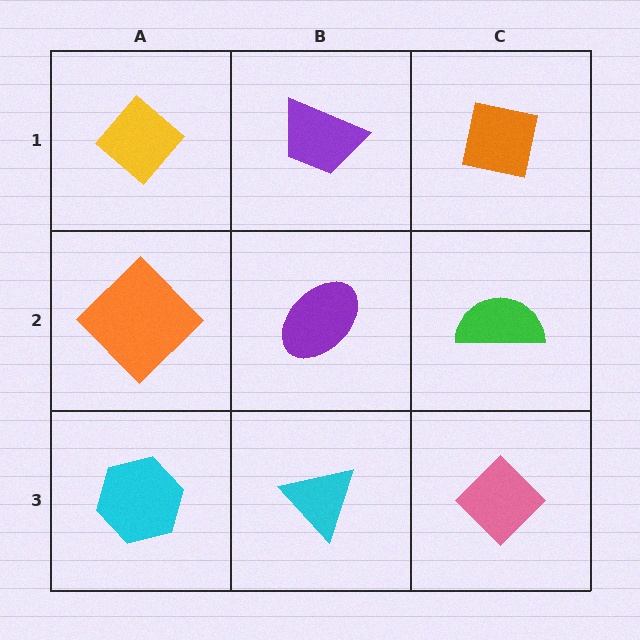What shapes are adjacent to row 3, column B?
A purple ellipse (row 2, column B), a cyan hexagon (row 3, column A), a pink diamond (row 3, column C).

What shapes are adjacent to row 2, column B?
A purple trapezoid (row 1, column B), a cyan triangle (row 3, column B), an orange diamond (row 2, column A), a green semicircle (row 2, column C).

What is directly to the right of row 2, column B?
A green semicircle.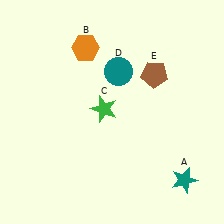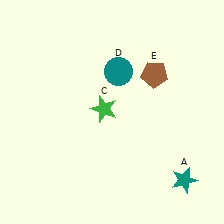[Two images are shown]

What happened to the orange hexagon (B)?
The orange hexagon (B) was removed in Image 2. It was in the top-left area of Image 1.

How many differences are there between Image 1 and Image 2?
There is 1 difference between the two images.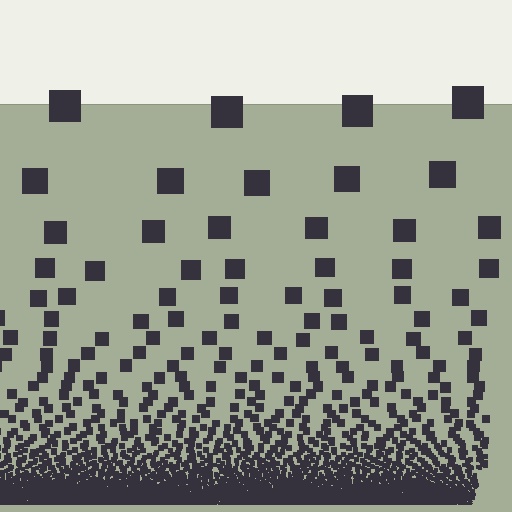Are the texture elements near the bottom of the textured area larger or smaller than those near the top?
Smaller. The gradient is inverted — elements near the bottom are smaller and denser.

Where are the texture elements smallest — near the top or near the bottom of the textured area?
Near the bottom.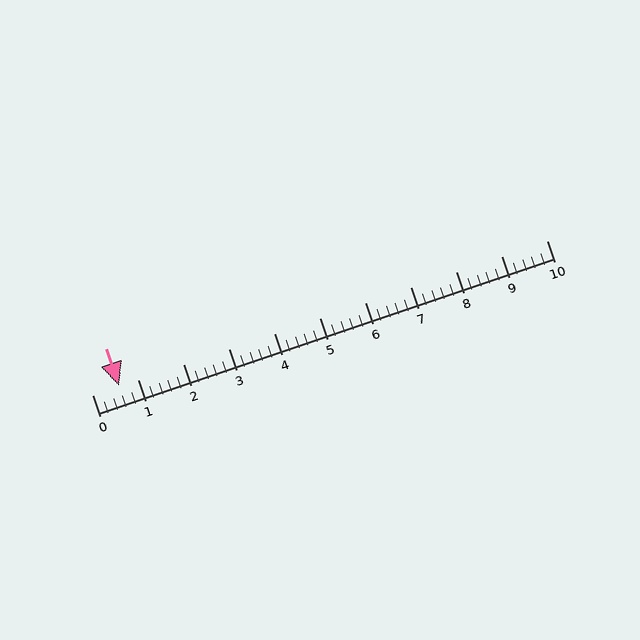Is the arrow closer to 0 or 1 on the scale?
The arrow is closer to 1.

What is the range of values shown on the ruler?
The ruler shows values from 0 to 10.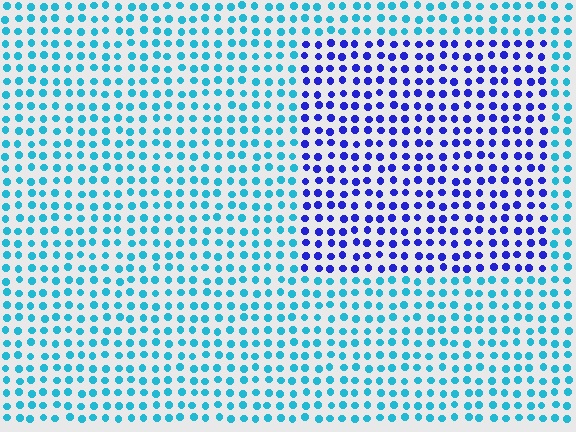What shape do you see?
I see a rectangle.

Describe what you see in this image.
The image is filled with small cyan elements in a uniform arrangement. A rectangle-shaped region is visible where the elements are tinted to a slightly different hue, forming a subtle color boundary.